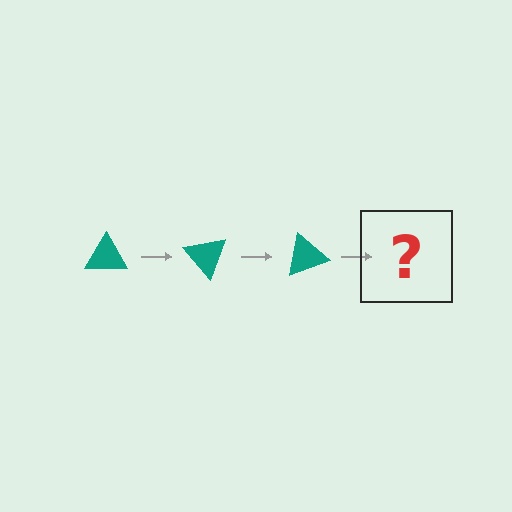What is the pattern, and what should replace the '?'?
The pattern is that the triangle rotates 50 degrees each step. The '?' should be a teal triangle rotated 150 degrees.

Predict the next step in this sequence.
The next step is a teal triangle rotated 150 degrees.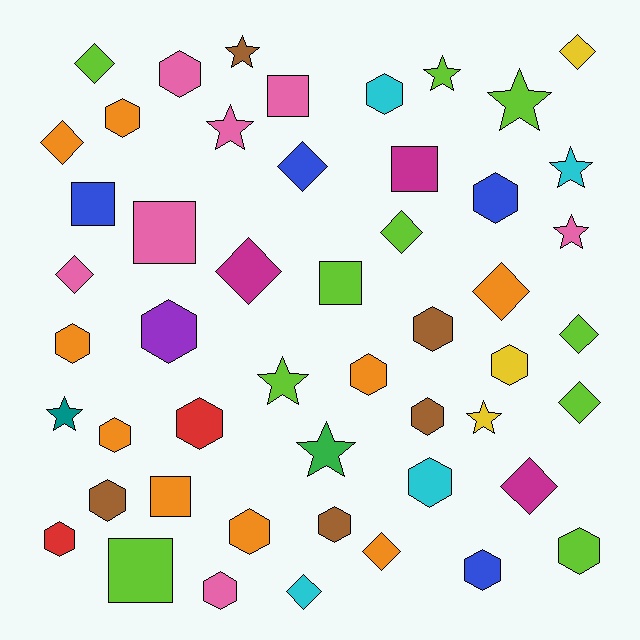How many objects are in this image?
There are 50 objects.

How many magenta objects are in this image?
There are 3 magenta objects.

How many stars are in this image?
There are 10 stars.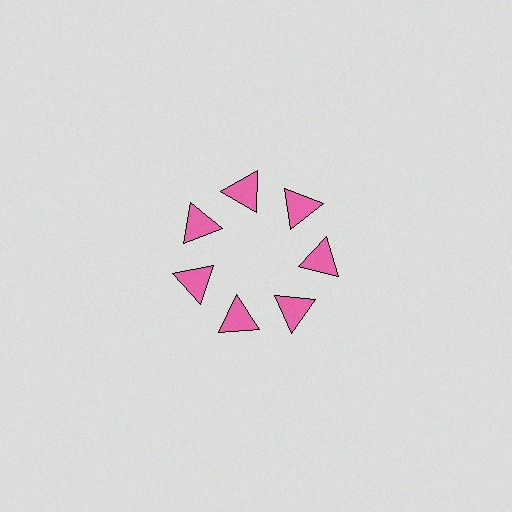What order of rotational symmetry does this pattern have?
This pattern has 7-fold rotational symmetry.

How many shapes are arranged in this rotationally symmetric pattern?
There are 7 shapes, arranged in 7 groups of 1.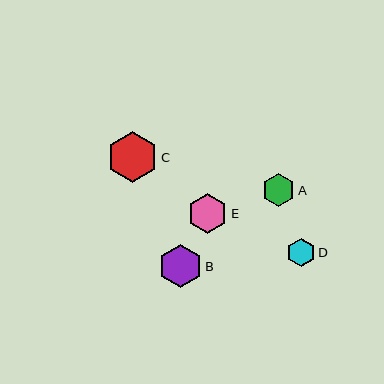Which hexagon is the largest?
Hexagon C is the largest with a size of approximately 51 pixels.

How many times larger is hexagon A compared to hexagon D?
Hexagon A is approximately 1.1 times the size of hexagon D.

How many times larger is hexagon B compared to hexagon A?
Hexagon B is approximately 1.3 times the size of hexagon A.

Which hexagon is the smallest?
Hexagon D is the smallest with a size of approximately 29 pixels.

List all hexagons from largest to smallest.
From largest to smallest: C, B, E, A, D.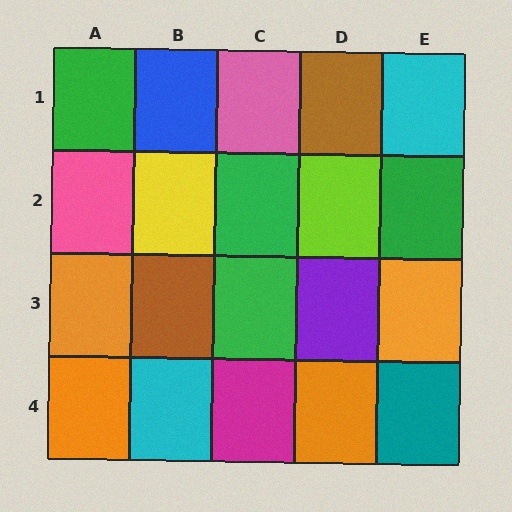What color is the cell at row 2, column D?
Lime.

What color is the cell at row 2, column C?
Green.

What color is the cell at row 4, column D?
Orange.